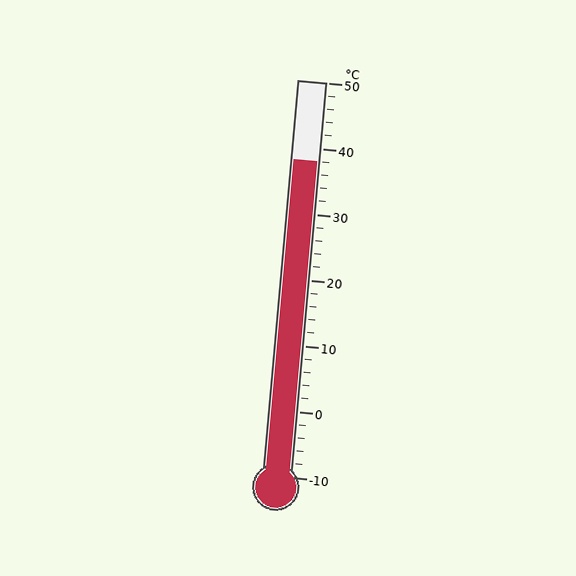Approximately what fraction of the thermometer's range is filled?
The thermometer is filled to approximately 80% of its range.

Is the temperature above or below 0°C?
The temperature is above 0°C.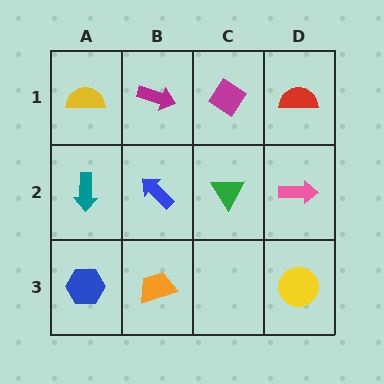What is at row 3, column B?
An orange trapezoid.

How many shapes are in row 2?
4 shapes.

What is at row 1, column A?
A yellow semicircle.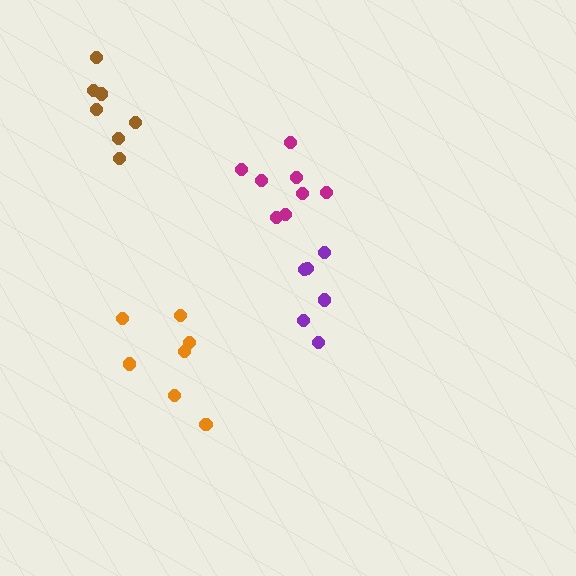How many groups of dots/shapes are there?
There are 4 groups.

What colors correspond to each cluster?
The clusters are colored: purple, orange, magenta, brown.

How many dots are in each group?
Group 1: 6 dots, Group 2: 7 dots, Group 3: 8 dots, Group 4: 7 dots (28 total).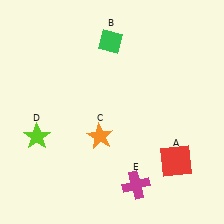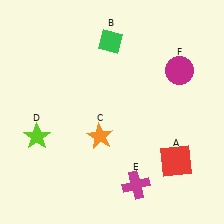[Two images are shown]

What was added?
A magenta circle (F) was added in Image 2.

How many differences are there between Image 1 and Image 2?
There is 1 difference between the two images.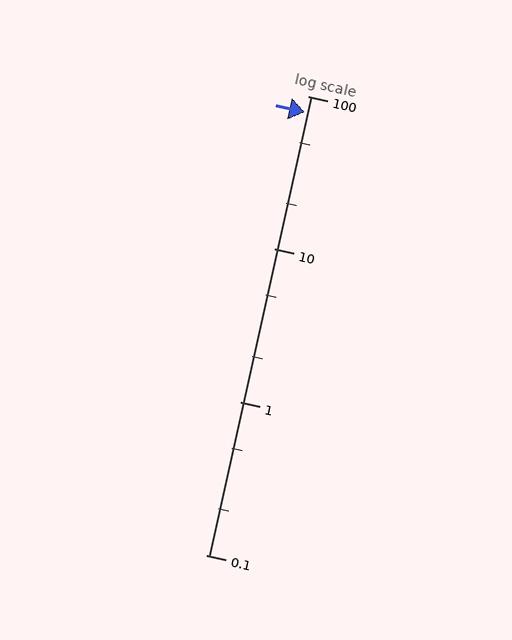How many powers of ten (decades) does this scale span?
The scale spans 3 decades, from 0.1 to 100.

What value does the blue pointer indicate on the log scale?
The pointer indicates approximately 79.